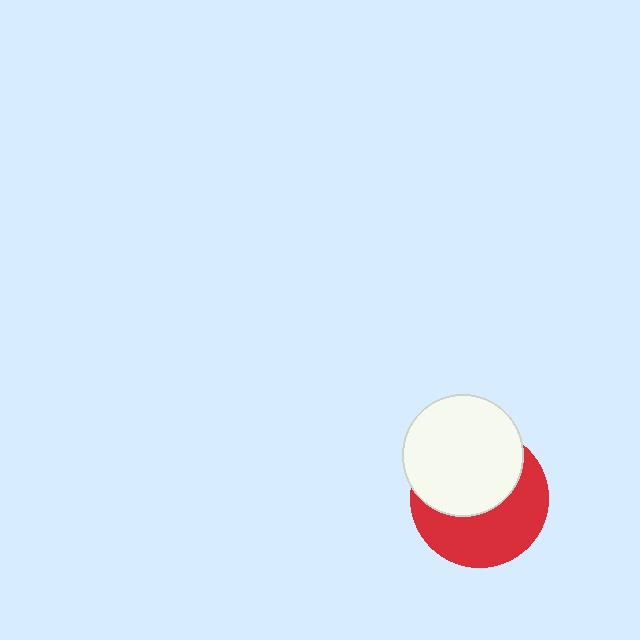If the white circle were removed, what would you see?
You would see the complete red circle.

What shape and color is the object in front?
The object in front is a white circle.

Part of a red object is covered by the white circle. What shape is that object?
It is a circle.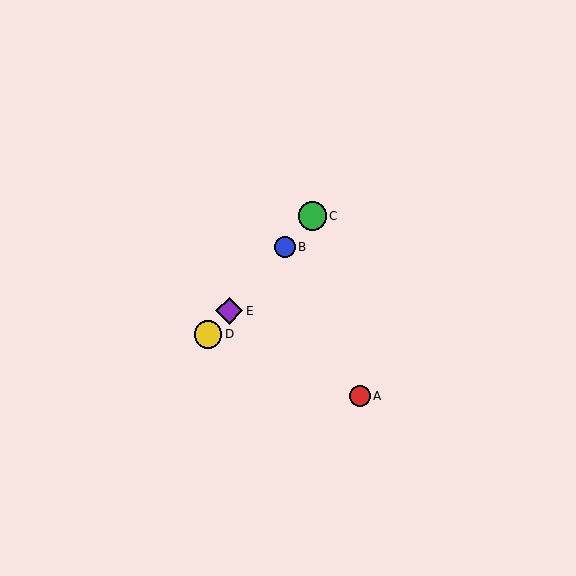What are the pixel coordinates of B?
Object B is at (285, 247).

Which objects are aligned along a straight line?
Objects B, C, D, E are aligned along a straight line.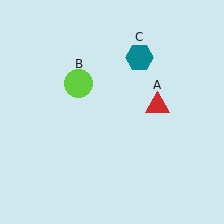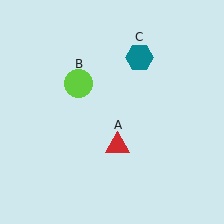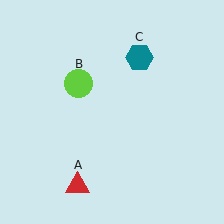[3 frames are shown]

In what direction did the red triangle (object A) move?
The red triangle (object A) moved down and to the left.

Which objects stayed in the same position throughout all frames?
Lime circle (object B) and teal hexagon (object C) remained stationary.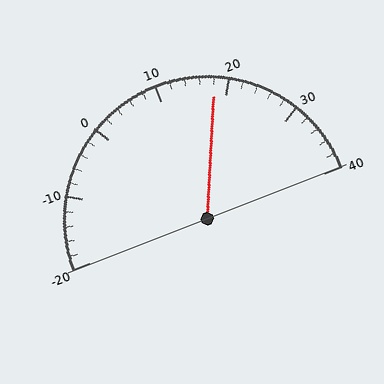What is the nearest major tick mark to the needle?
The nearest major tick mark is 20.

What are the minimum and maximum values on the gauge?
The gauge ranges from -20 to 40.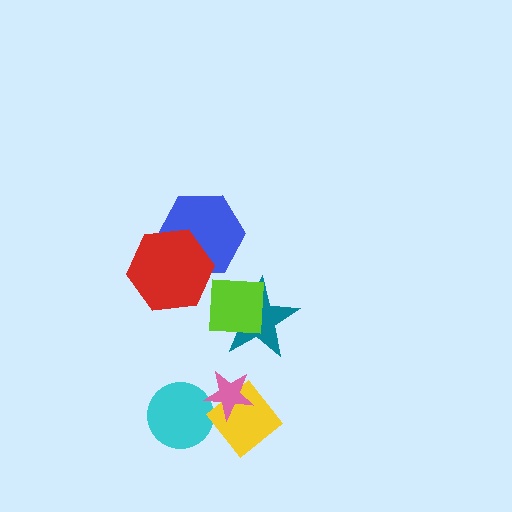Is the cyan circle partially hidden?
Yes, it is partially covered by another shape.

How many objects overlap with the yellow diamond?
2 objects overlap with the yellow diamond.